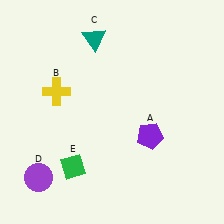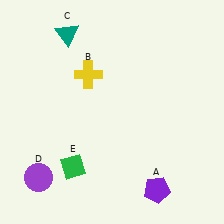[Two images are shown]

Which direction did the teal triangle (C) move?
The teal triangle (C) moved left.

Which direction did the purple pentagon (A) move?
The purple pentagon (A) moved down.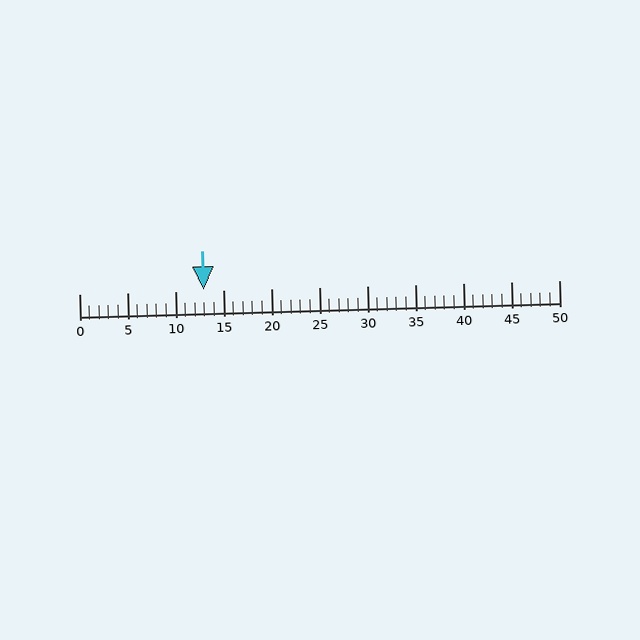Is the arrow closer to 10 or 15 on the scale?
The arrow is closer to 15.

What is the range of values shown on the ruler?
The ruler shows values from 0 to 50.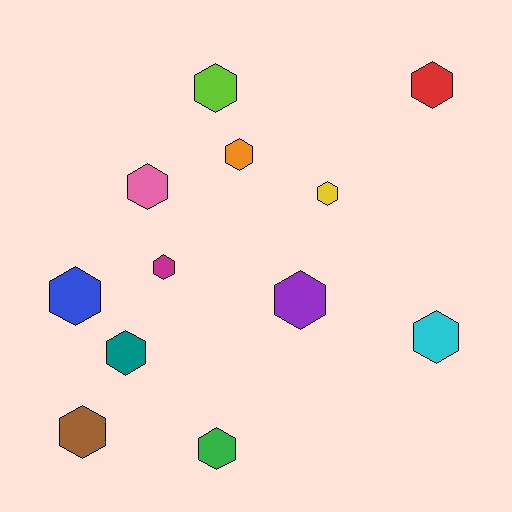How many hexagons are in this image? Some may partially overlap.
There are 12 hexagons.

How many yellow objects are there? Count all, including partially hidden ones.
There is 1 yellow object.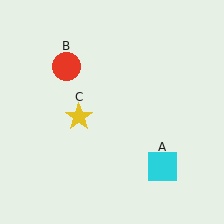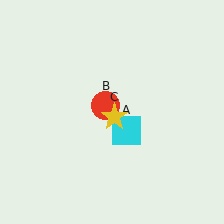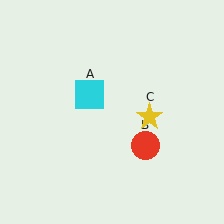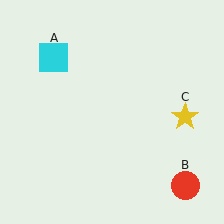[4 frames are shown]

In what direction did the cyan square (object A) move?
The cyan square (object A) moved up and to the left.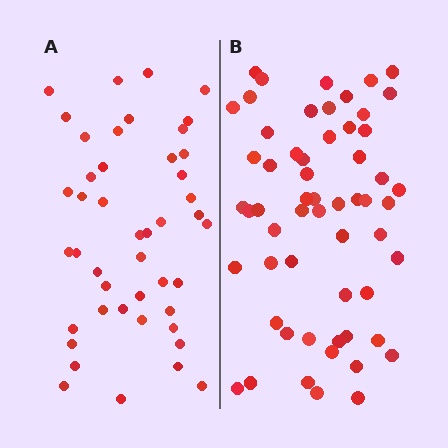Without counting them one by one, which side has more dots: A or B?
Region B (the right region) has more dots.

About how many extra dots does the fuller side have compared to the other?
Region B has approximately 15 more dots than region A.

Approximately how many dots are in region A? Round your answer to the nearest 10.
About 40 dots. (The exact count is 45, which rounds to 40.)